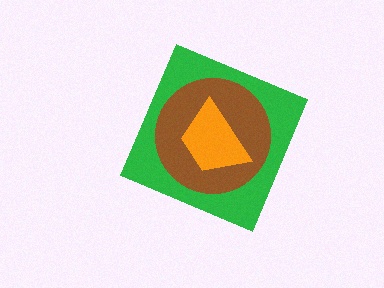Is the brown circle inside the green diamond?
Yes.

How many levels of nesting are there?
3.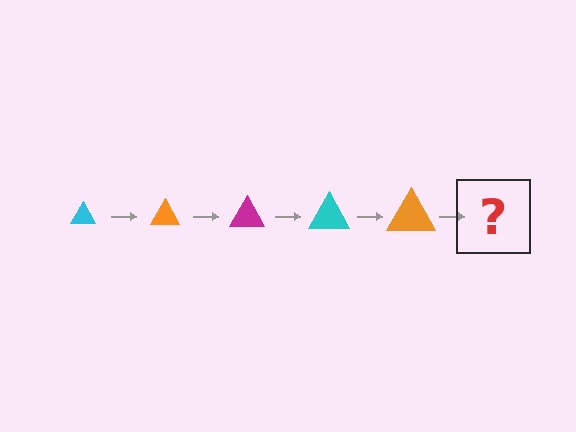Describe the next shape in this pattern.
It should be a magenta triangle, larger than the previous one.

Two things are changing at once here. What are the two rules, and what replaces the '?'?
The two rules are that the triangle grows larger each step and the color cycles through cyan, orange, and magenta. The '?' should be a magenta triangle, larger than the previous one.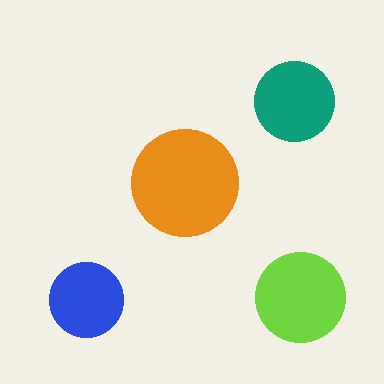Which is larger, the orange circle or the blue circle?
The orange one.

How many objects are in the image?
There are 4 objects in the image.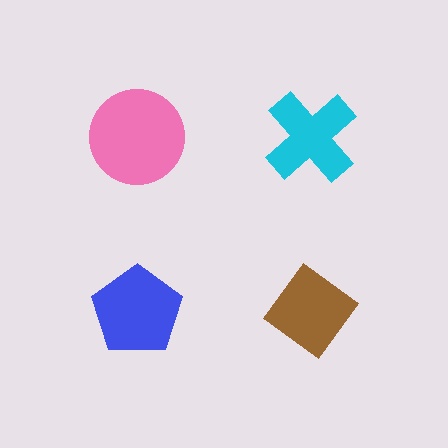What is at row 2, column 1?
A blue pentagon.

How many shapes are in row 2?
2 shapes.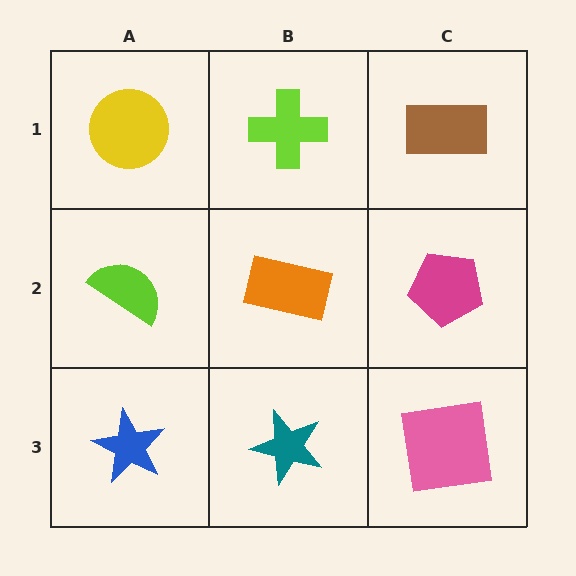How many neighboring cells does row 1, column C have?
2.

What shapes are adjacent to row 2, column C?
A brown rectangle (row 1, column C), a pink square (row 3, column C), an orange rectangle (row 2, column B).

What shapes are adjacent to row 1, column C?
A magenta pentagon (row 2, column C), a lime cross (row 1, column B).